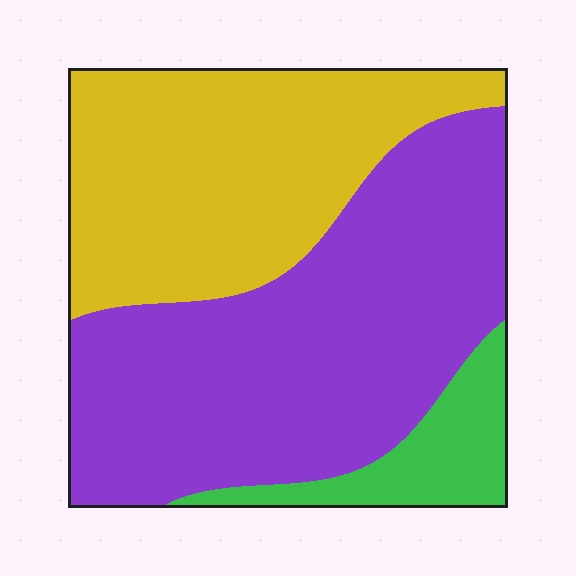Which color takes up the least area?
Green, at roughly 10%.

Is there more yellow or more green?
Yellow.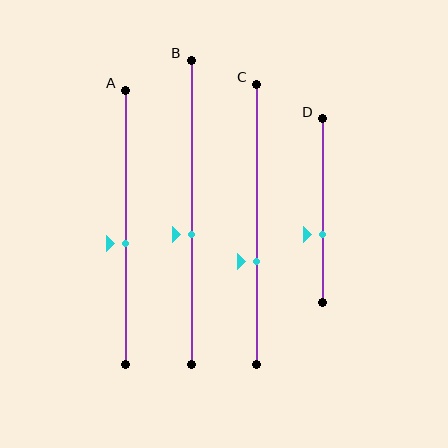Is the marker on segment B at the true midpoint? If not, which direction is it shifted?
No, the marker on segment B is shifted downward by about 7% of the segment length.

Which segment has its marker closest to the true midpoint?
Segment A has its marker closest to the true midpoint.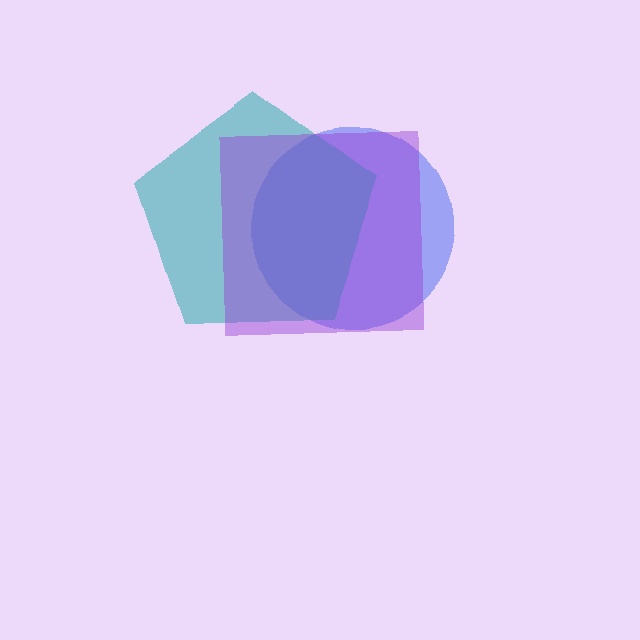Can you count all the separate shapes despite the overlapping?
Yes, there are 3 separate shapes.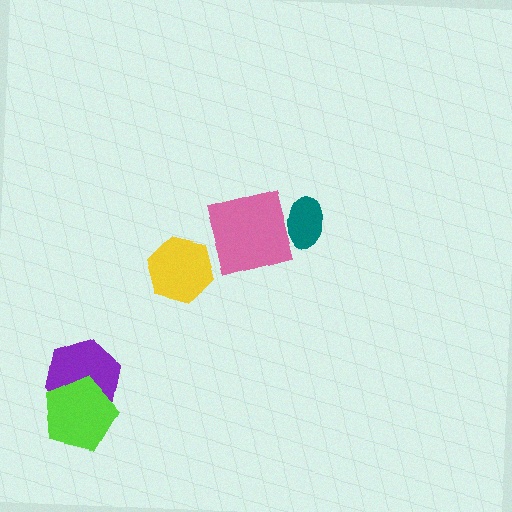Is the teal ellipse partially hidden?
No, no other shape covers it.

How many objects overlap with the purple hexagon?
1 object overlaps with the purple hexagon.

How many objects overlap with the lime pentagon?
1 object overlaps with the lime pentagon.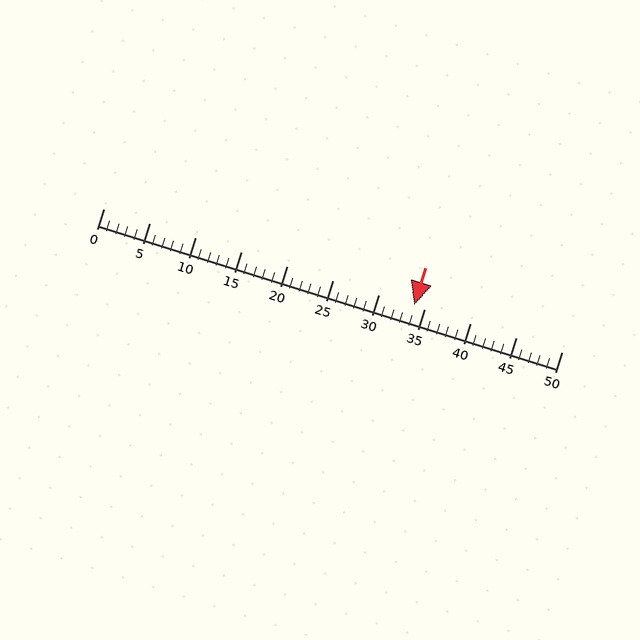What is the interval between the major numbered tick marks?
The major tick marks are spaced 5 units apart.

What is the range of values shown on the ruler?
The ruler shows values from 0 to 50.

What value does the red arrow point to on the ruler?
The red arrow points to approximately 34.